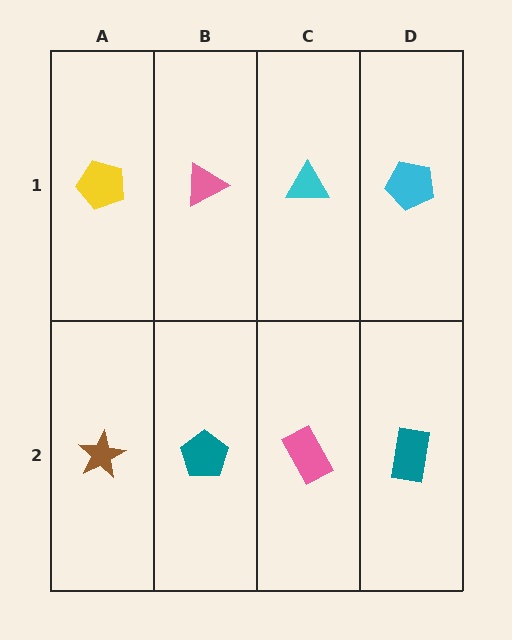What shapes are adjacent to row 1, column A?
A brown star (row 2, column A), a pink triangle (row 1, column B).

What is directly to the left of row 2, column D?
A pink rectangle.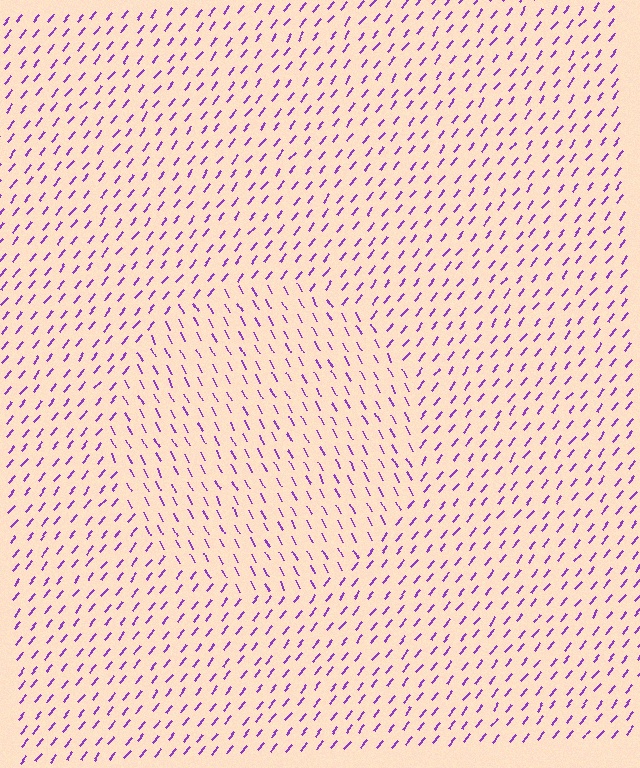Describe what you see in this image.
The image is filled with small purple line segments. A circle region in the image has lines oriented differently from the surrounding lines, creating a visible texture boundary.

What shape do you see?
I see a circle.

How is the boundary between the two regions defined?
The boundary is defined purely by a change in line orientation (approximately 67 degrees difference). All lines are the same color and thickness.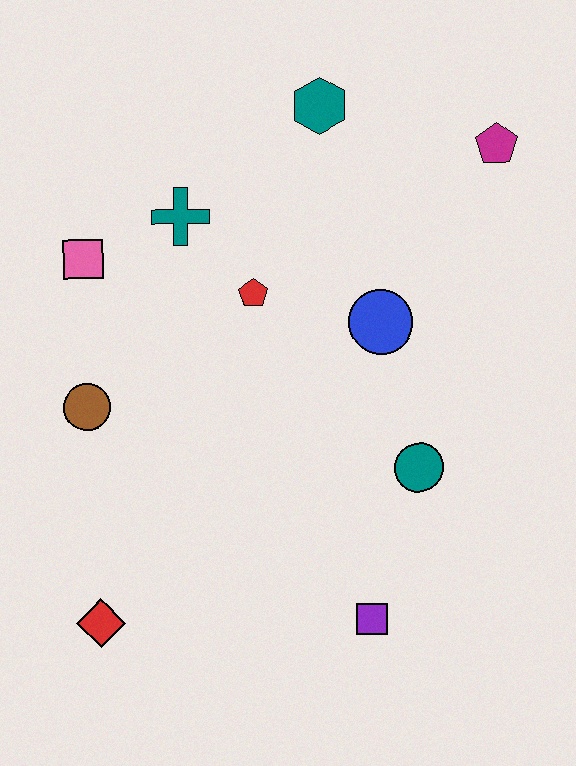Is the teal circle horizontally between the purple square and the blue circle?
No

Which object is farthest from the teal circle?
The pink square is farthest from the teal circle.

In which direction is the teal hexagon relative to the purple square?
The teal hexagon is above the purple square.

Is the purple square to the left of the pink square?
No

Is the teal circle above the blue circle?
No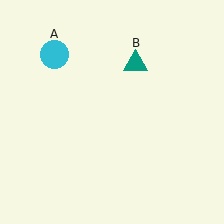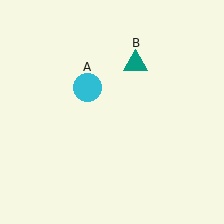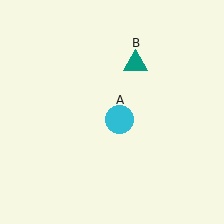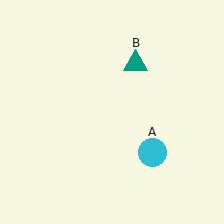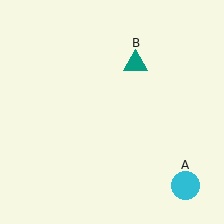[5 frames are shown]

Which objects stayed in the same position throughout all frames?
Teal triangle (object B) remained stationary.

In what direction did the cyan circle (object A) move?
The cyan circle (object A) moved down and to the right.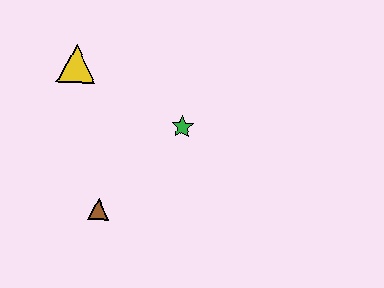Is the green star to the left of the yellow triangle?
No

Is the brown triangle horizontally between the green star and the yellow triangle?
Yes